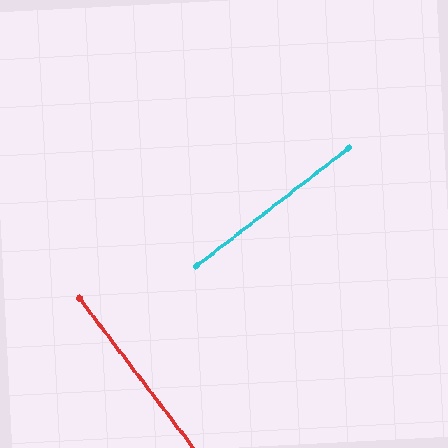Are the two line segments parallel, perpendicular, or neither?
Perpendicular — they meet at approximately 90°.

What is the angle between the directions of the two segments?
Approximately 90 degrees.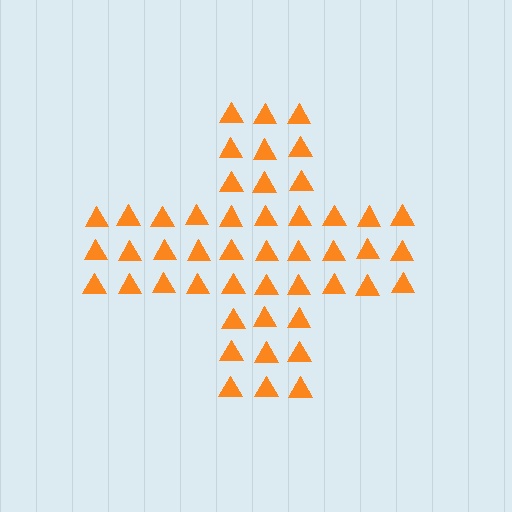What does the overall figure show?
The overall figure shows a cross.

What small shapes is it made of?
It is made of small triangles.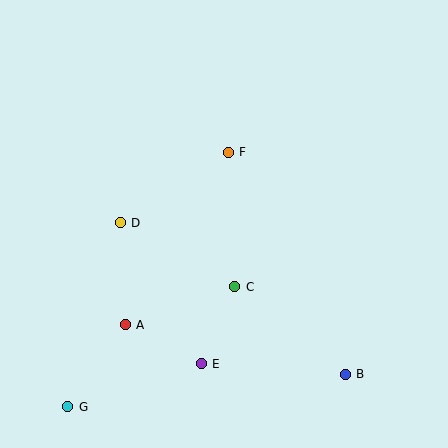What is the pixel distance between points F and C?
The distance between F and C is 135 pixels.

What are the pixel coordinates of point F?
Point F is at (228, 152).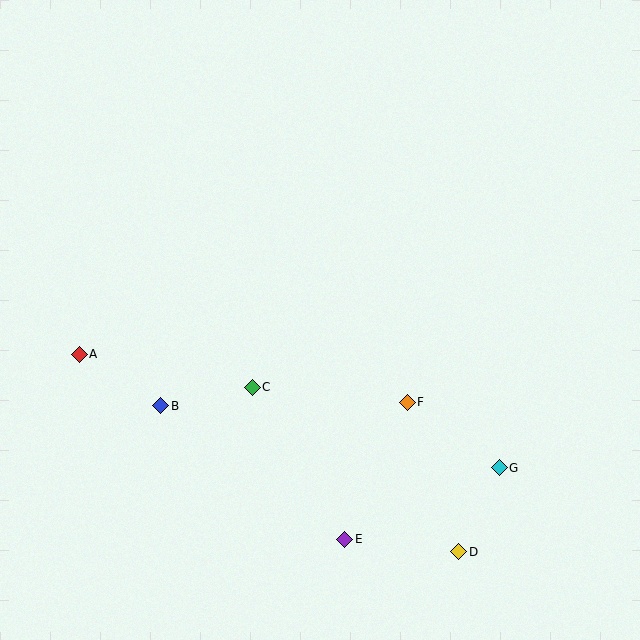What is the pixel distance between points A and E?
The distance between A and E is 323 pixels.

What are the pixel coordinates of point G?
Point G is at (499, 468).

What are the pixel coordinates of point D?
Point D is at (459, 552).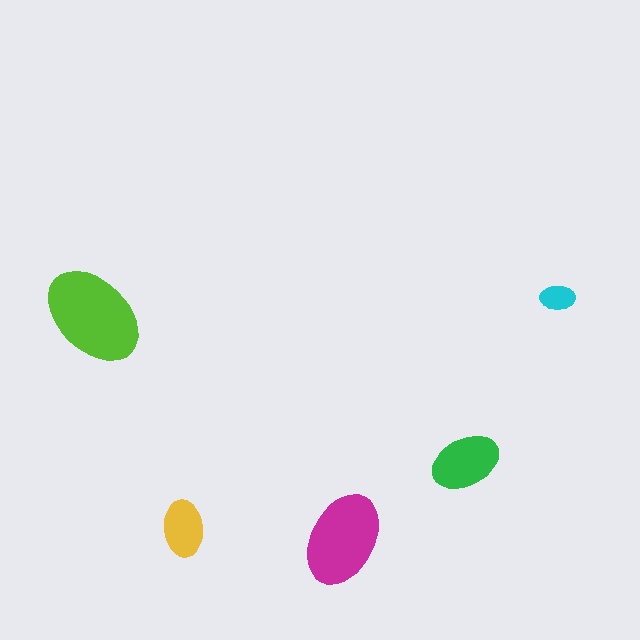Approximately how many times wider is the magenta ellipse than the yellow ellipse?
About 1.5 times wider.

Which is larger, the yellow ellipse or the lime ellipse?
The lime one.